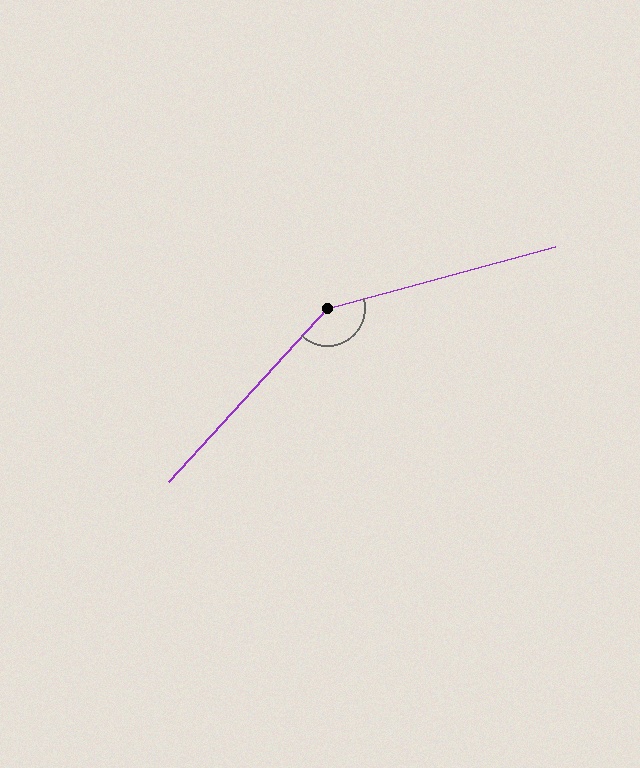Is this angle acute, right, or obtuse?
It is obtuse.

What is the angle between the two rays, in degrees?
Approximately 147 degrees.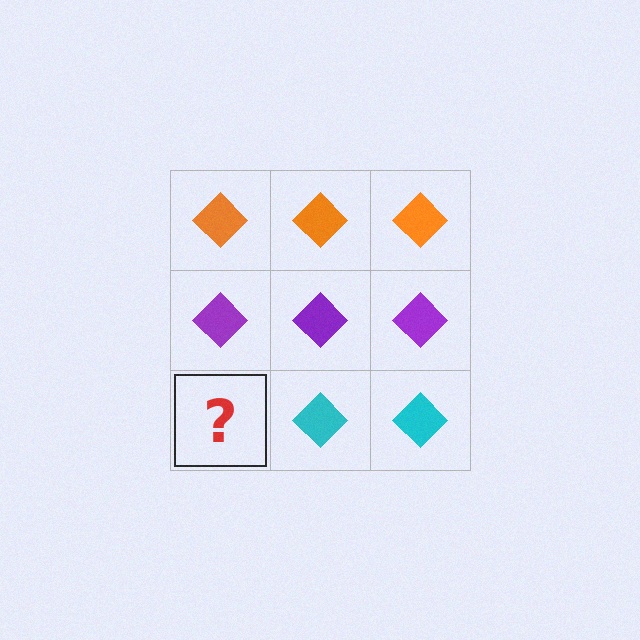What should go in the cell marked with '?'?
The missing cell should contain a cyan diamond.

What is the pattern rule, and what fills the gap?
The rule is that each row has a consistent color. The gap should be filled with a cyan diamond.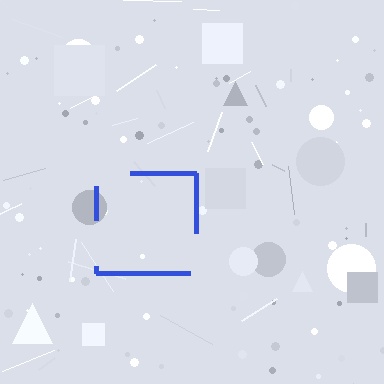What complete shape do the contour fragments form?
The contour fragments form a square.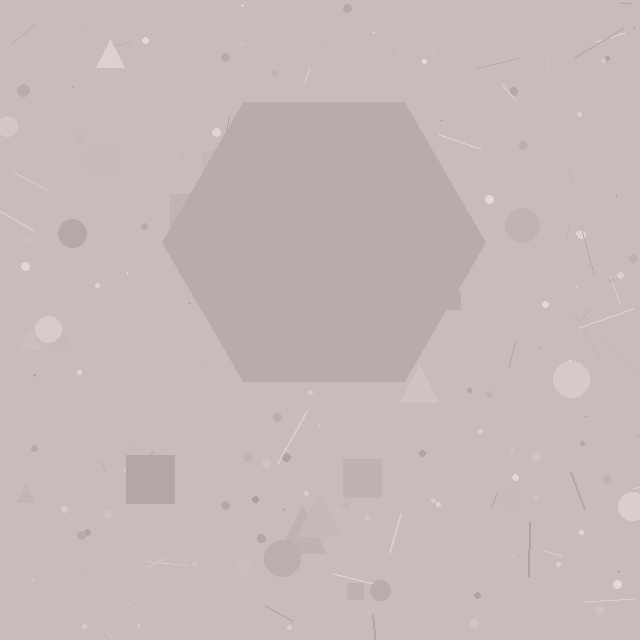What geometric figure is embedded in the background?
A hexagon is embedded in the background.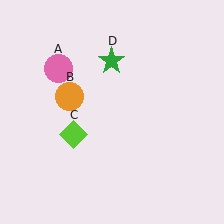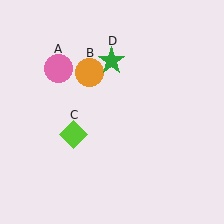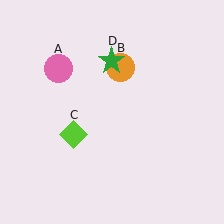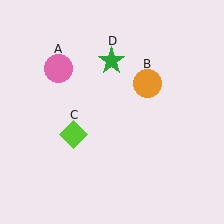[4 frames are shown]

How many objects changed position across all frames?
1 object changed position: orange circle (object B).